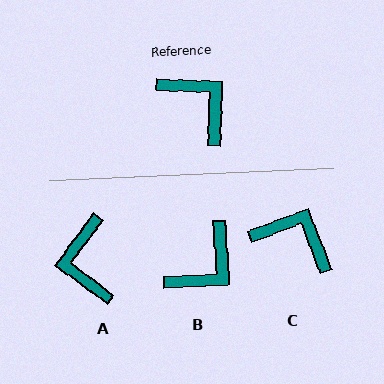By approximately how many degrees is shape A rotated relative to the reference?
Approximately 145 degrees counter-clockwise.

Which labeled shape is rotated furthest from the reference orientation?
A, about 145 degrees away.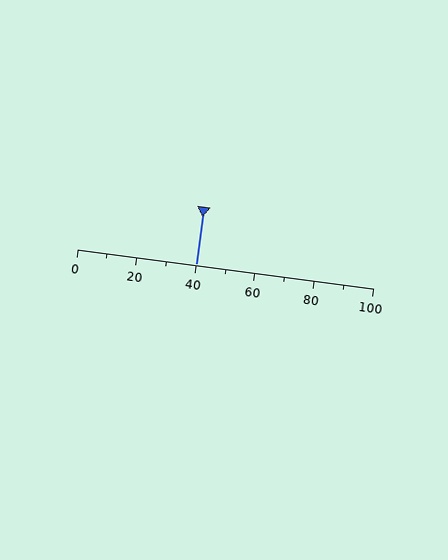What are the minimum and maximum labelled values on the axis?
The axis runs from 0 to 100.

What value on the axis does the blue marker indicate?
The marker indicates approximately 40.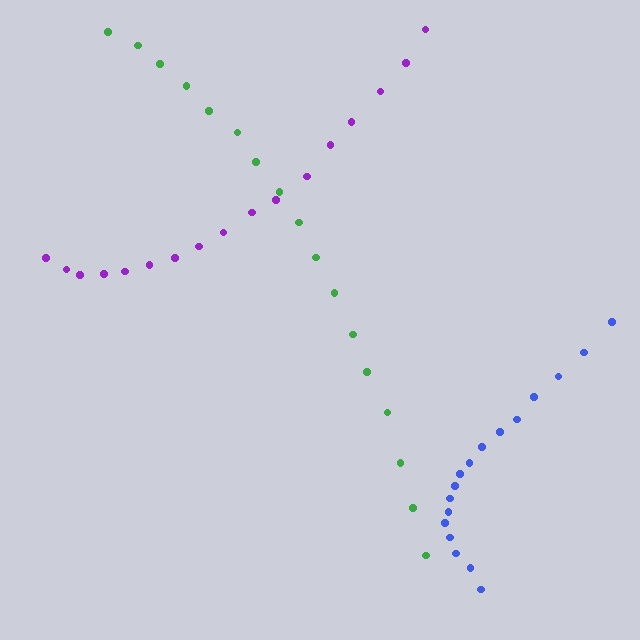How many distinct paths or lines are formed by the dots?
There are 3 distinct paths.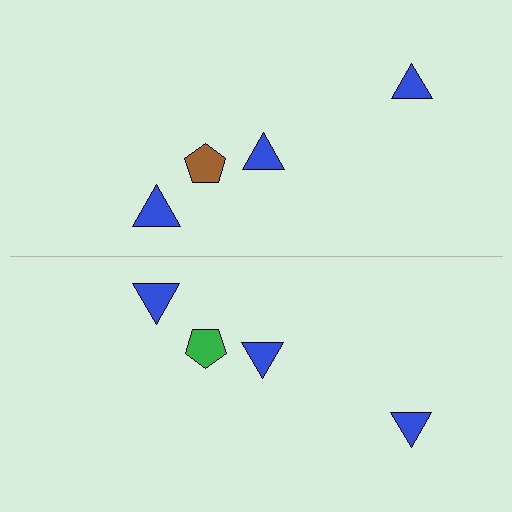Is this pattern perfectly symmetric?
No, the pattern is not perfectly symmetric. The green pentagon on the bottom side breaks the symmetry — its mirror counterpart is brown.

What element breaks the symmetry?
The green pentagon on the bottom side breaks the symmetry — its mirror counterpart is brown.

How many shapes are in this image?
There are 8 shapes in this image.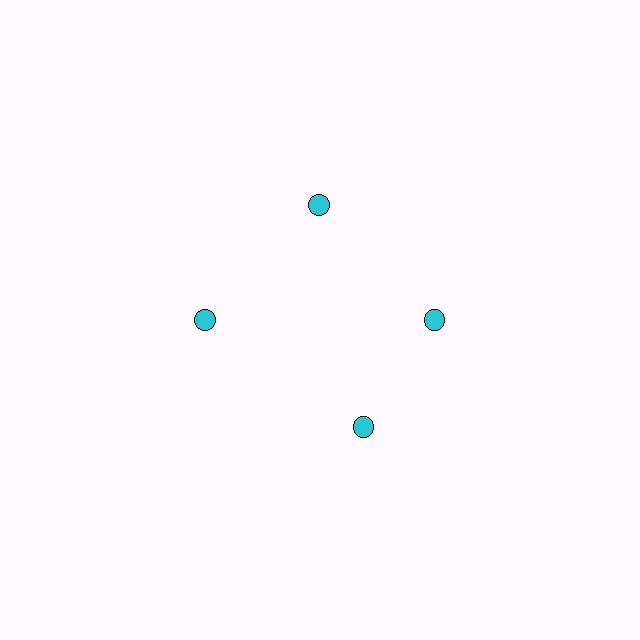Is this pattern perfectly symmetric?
No. The 4 cyan circles are arranged in a ring, but one element near the 6 o'clock position is rotated out of alignment along the ring, breaking the 4-fold rotational symmetry.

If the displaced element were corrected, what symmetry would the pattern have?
It would have 4-fold rotational symmetry — the pattern would map onto itself every 90 degrees.